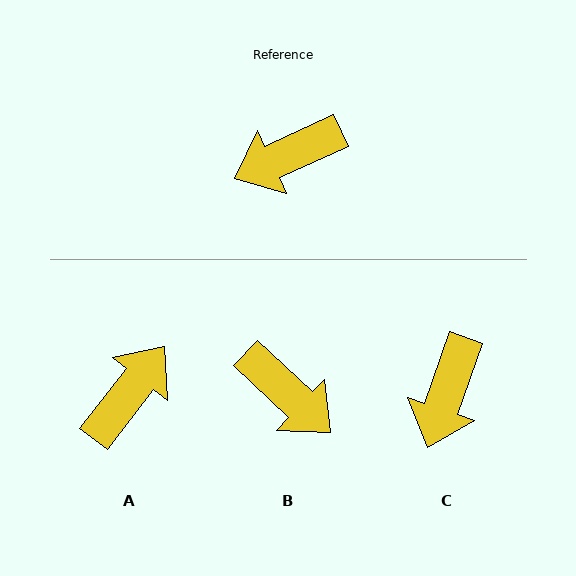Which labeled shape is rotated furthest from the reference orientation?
A, about 152 degrees away.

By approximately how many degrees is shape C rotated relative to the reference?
Approximately 47 degrees counter-clockwise.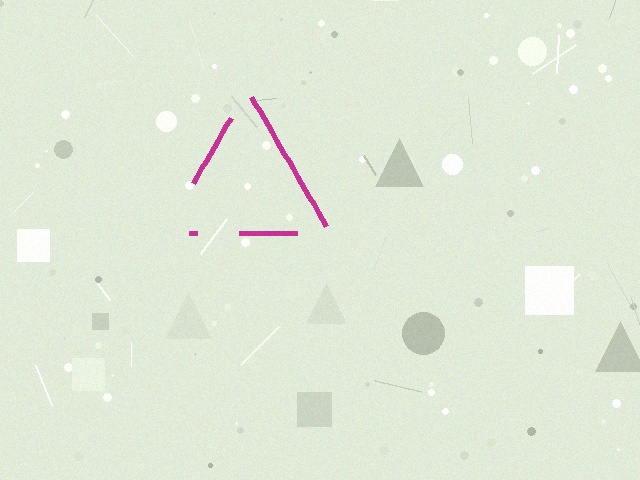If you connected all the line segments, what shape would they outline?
They would outline a triangle.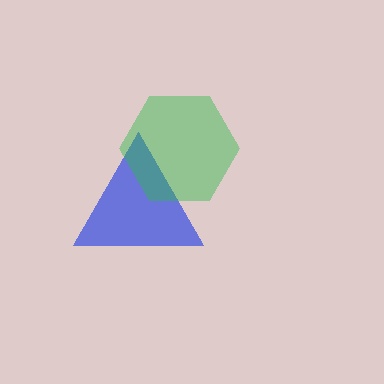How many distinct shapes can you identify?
There are 2 distinct shapes: a blue triangle, a green hexagon.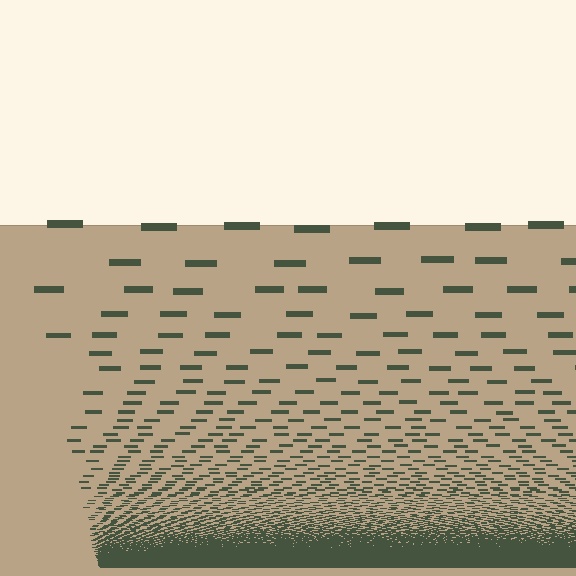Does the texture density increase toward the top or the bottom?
Density increases toward the bottom.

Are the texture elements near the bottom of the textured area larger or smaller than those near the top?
Smaller. The gradient is inverted — elements near the bottom are smaller and denser.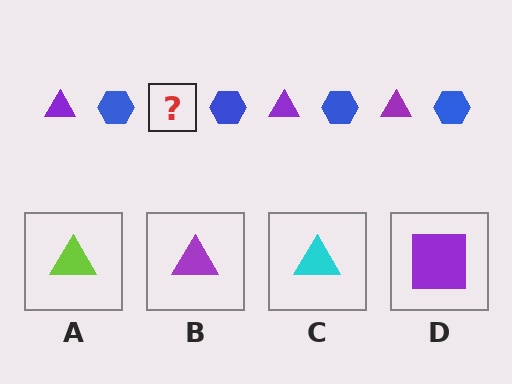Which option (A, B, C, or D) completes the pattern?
B.